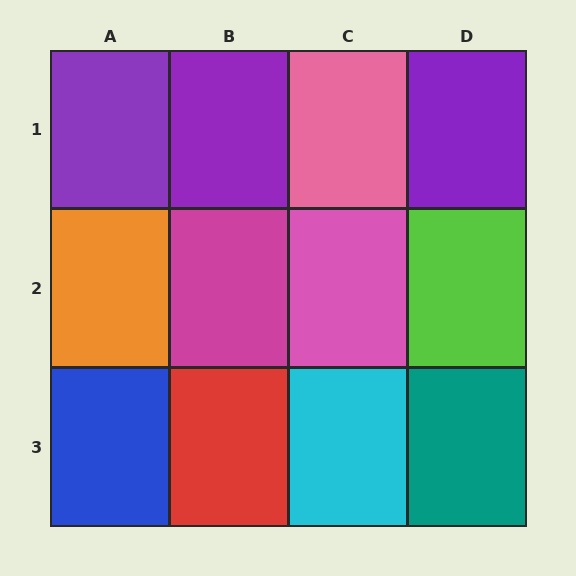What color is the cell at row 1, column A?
Purple.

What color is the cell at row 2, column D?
Lime.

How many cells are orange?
1 cell is orange.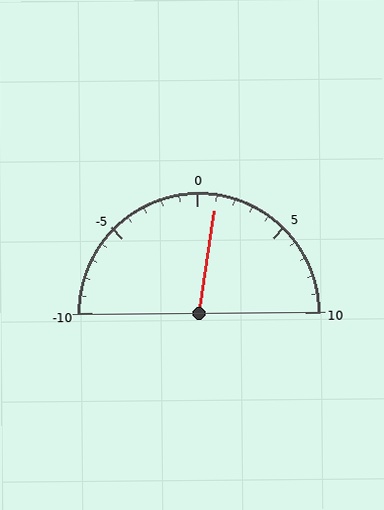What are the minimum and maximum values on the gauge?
The gauge ranges from -10 to 10.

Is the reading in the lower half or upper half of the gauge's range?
The reading is in the upper half of the range (-10 to 10).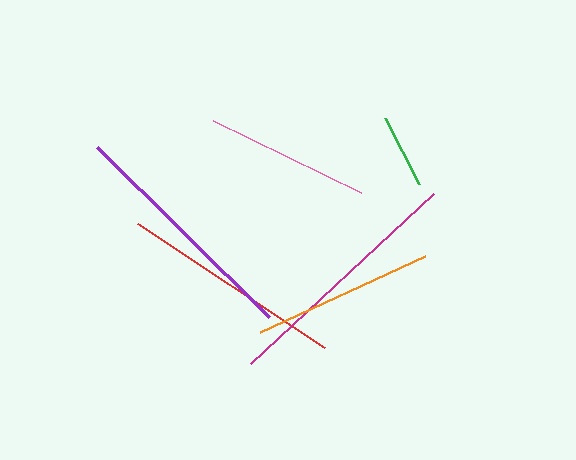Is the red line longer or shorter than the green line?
The red line is longer than the green line.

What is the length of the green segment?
The green segment is approximately 75 pixels long.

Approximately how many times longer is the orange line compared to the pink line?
The orange line is approximately 1.1 times the length of the pink line.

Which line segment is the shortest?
The green line is the shortest at approximately 75 pixels.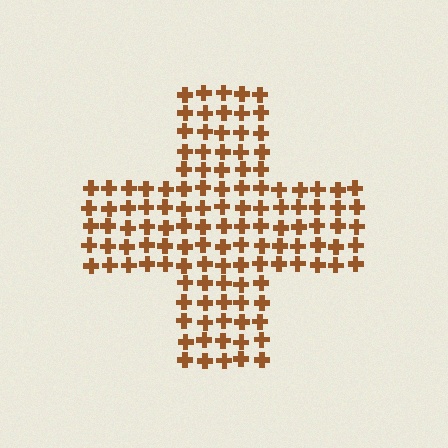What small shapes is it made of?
It is made of small crosses.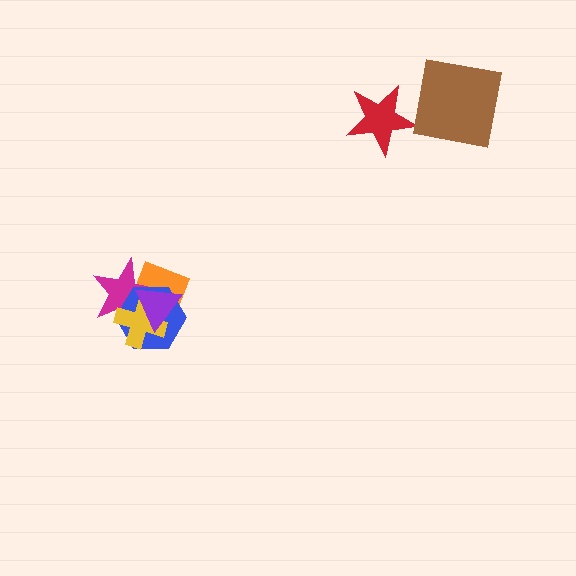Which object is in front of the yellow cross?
The purple triangle is in front of the yellow cross.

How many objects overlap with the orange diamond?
4 objects overlap with the orange diamond.